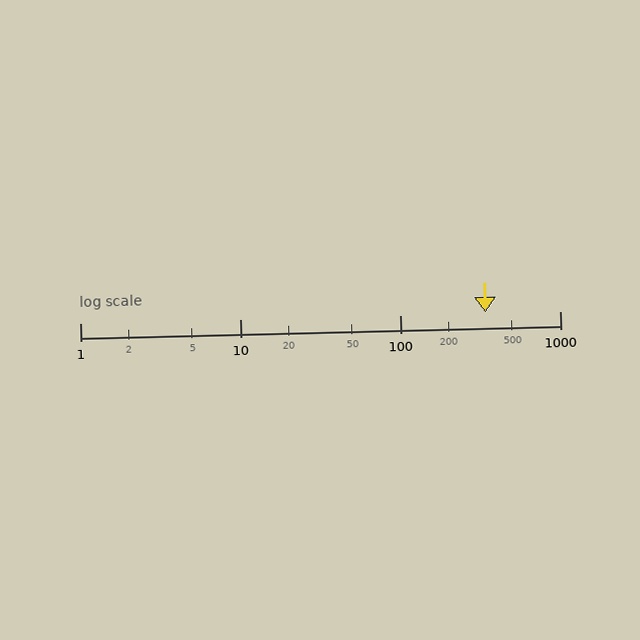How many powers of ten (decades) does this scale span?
The scale spans 3 decades, from 1 to 1000.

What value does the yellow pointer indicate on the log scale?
The pointer indicates approximately 340.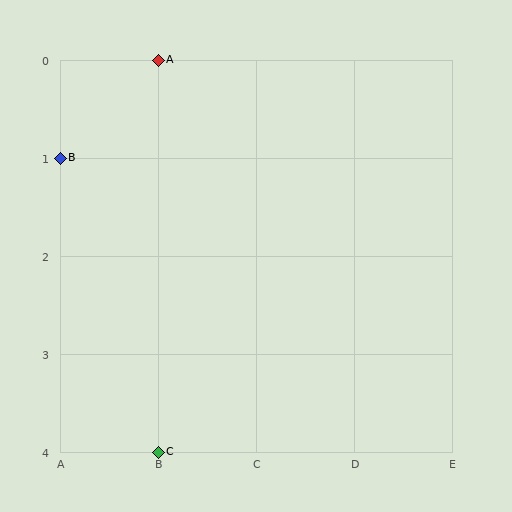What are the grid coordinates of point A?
Point A is at grid coordinates (B, 0).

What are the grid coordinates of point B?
Point B is at grid coordinates (A, 1).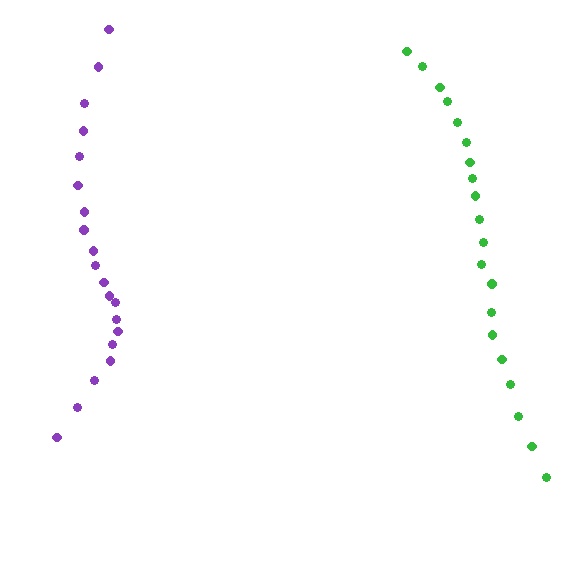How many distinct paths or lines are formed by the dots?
There are 2 distinct paths.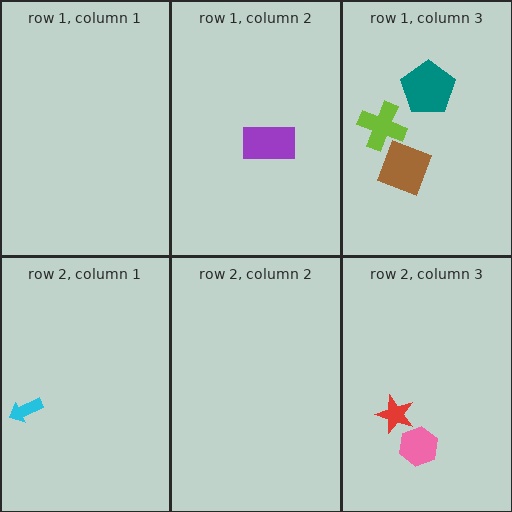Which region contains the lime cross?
The row 1, column 3 region.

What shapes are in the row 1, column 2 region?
The purple rectangle.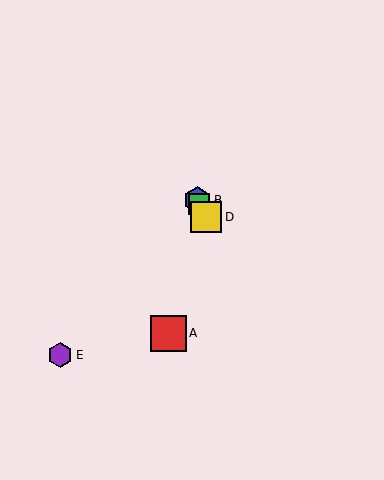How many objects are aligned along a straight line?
3 objects (B, C, D) are aligned along a straight line.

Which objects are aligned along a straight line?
Objects B, C, D are aligned along a straight line.